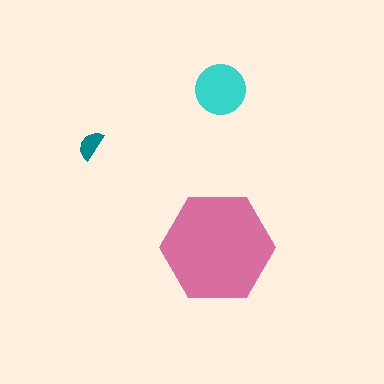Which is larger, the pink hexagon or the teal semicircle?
The pink hexagon.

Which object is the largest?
The pink hexagon.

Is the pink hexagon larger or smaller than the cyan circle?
Larger.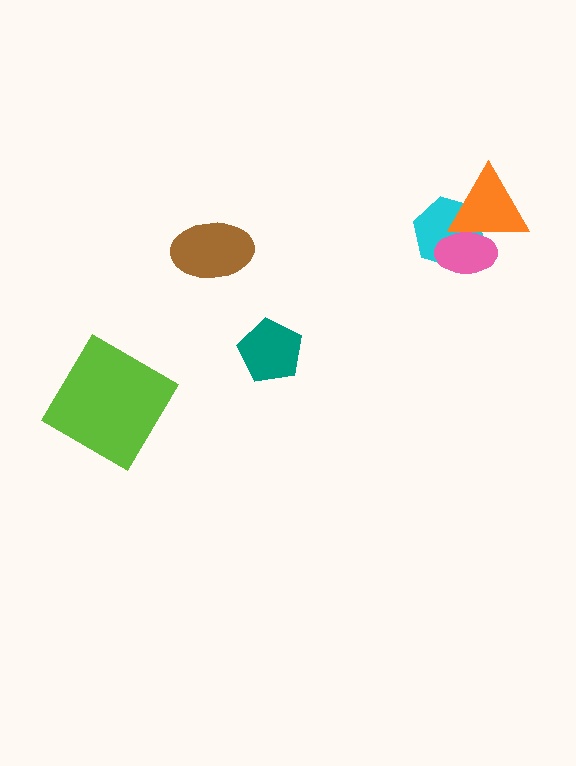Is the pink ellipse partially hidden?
Yes, it is partially covered by another shape.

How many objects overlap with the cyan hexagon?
2 objects overlap with the cyan hexagon.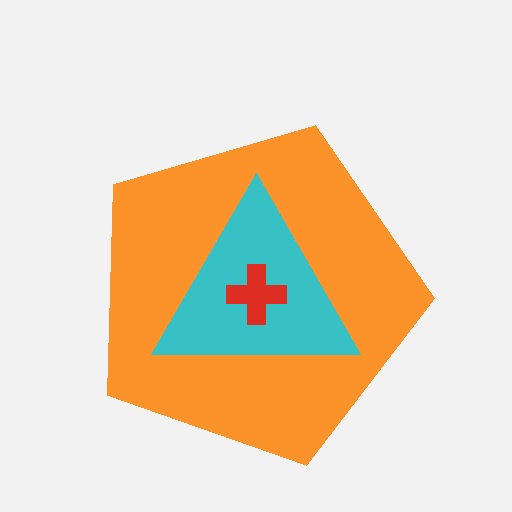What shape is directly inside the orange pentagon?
The cyan triangle.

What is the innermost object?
The red cross.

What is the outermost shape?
The orange pentagon.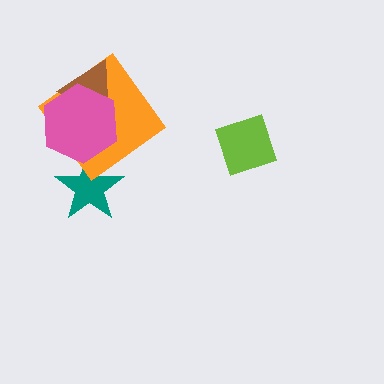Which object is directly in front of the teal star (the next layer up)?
The orange diamond is directly in front of the teal star.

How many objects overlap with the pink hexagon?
3 objects overlap with the pink hexagon.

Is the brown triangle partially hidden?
Yes, it is partially covered by another shape.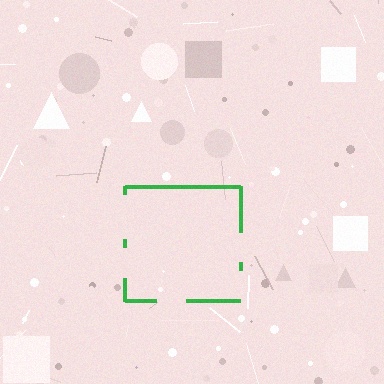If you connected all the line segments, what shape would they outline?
They would outline a square.